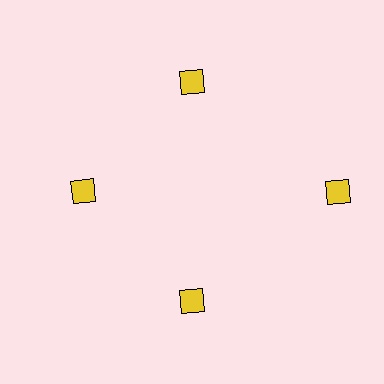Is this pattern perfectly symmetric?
No. The 4 yellow diamonds are arranged in a ring, but one element near the 3 o'clock position is pushed outward from the center, breaking the 4-fold rotational symmetry.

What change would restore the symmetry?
The symmetry would be restored by moving it inward, back onto the ring so that all 4 diamonds sit at equal angles and equal distance from the center.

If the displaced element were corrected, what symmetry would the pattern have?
It would have 4-fold rotational symmetry — the pattern would map onto itself every 90 degrees.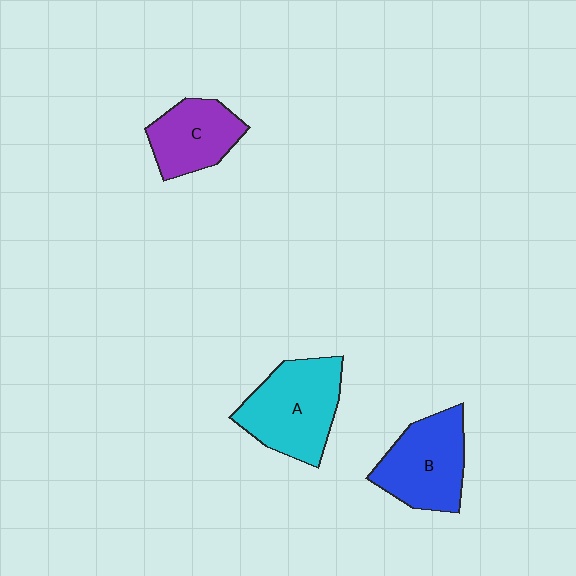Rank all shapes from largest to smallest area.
From largest to smallest: A (cyan), B (blue), C (purple).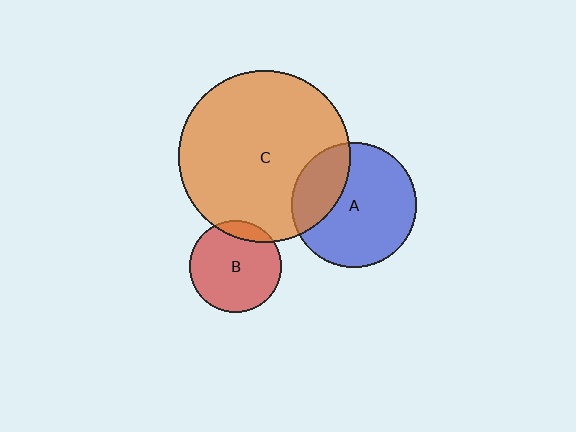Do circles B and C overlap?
Yes.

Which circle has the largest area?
Circle C (orange).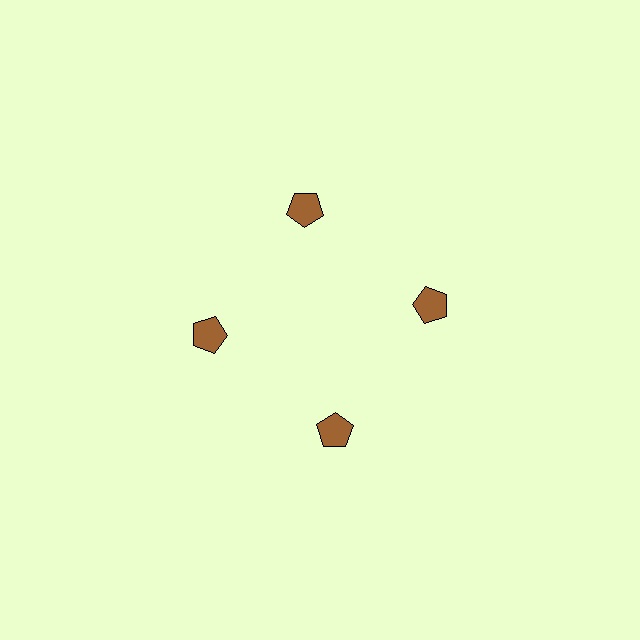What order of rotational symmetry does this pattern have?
This pattern has 4-fold rotational symmetry.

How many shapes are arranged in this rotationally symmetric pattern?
There are 4 shapes, arranged in 4 groups of 1.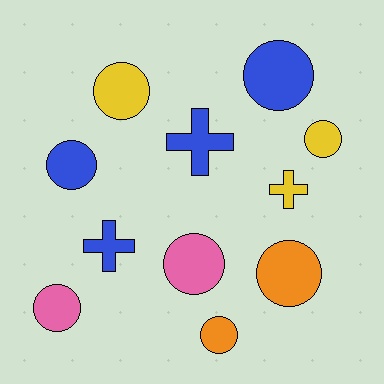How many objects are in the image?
There are 11 objects.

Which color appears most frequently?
Blue, with 4 objects.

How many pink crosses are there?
There are no pink crosses.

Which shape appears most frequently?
Circle, with 8 objects.